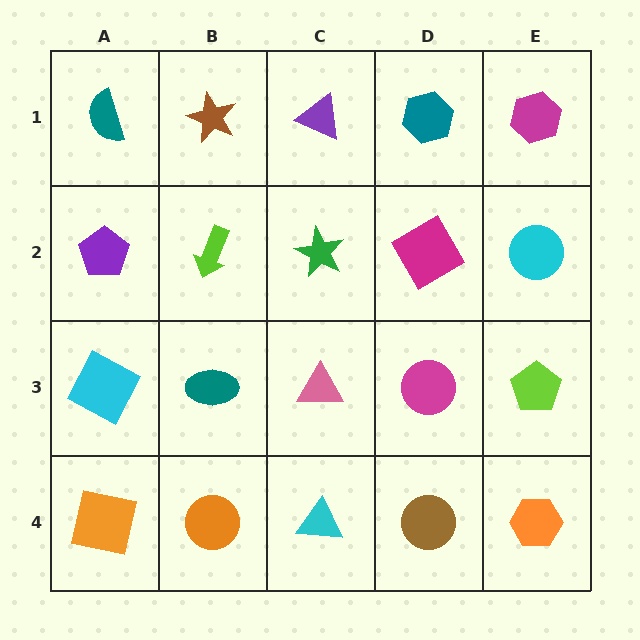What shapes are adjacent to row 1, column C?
A green star (row 2, column C), a brown star (row 1, column B), a teal hexagon (row 1, column D).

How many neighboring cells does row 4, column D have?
3.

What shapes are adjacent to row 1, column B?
A lime arrow (row 2, column B), a teal semicircle (row 1, column A), a purple triangle (row 1, column C).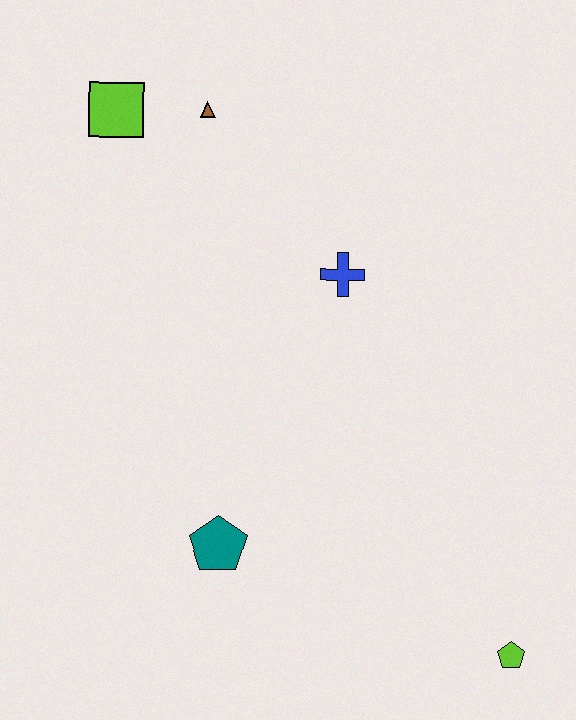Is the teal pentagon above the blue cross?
No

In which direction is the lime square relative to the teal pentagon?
The lime square is above the teal pentagon.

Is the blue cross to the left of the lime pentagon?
Yes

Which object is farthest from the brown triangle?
The lime pentagon is farthest from the brown triangle.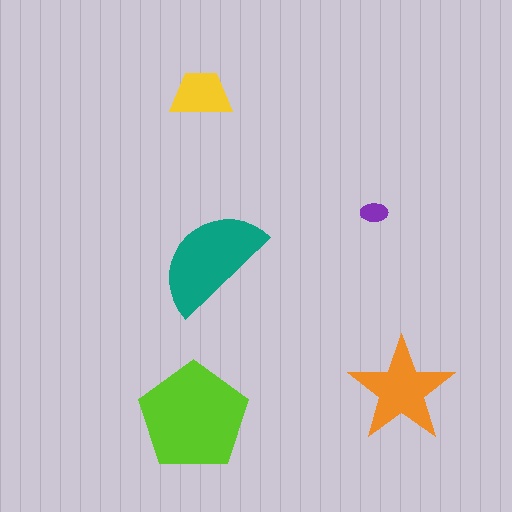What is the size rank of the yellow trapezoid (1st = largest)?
4th.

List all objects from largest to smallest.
The lime pentagon, the teal semicircle, the orange star, the yellow trapezoid, the purple ellipse.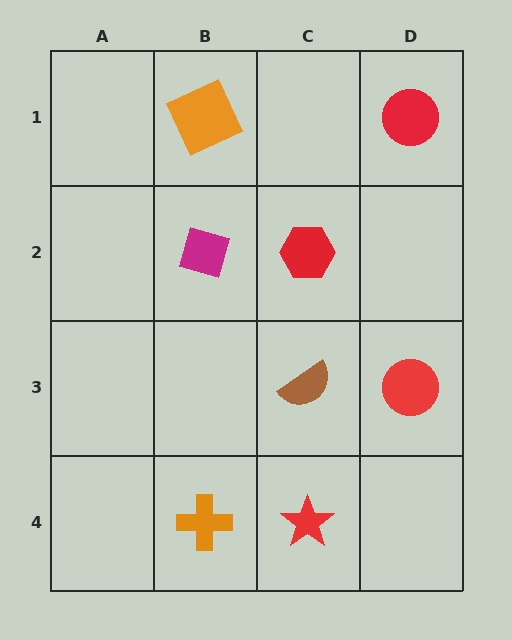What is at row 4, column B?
An orange cross.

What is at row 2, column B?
A magenta diamond.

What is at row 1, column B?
An orange square.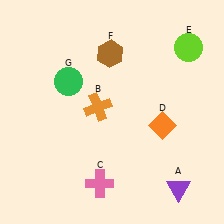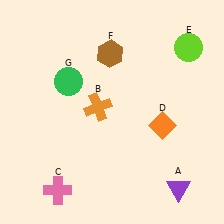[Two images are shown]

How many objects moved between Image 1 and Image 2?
1 object moved between the two images.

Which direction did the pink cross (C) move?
The pink cross (C) moved left.